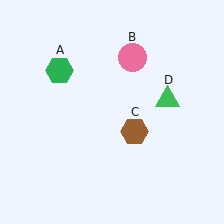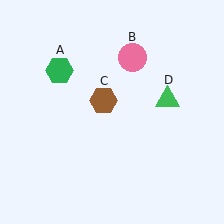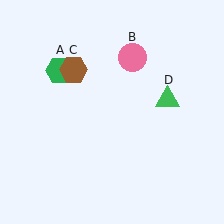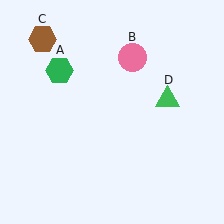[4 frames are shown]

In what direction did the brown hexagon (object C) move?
The brown hexagon (object C) moved up and to the left.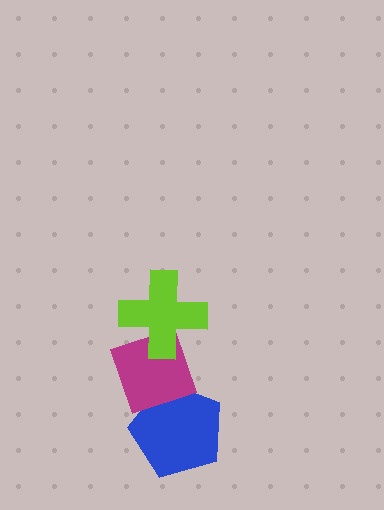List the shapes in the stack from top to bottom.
From top to bottom: the lime cross, the magenta diamond, the blue pentagon.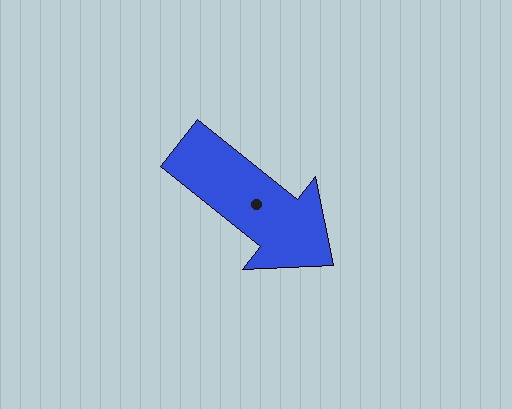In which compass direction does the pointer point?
Southeast.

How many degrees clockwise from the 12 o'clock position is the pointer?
Approximately 129 degrees.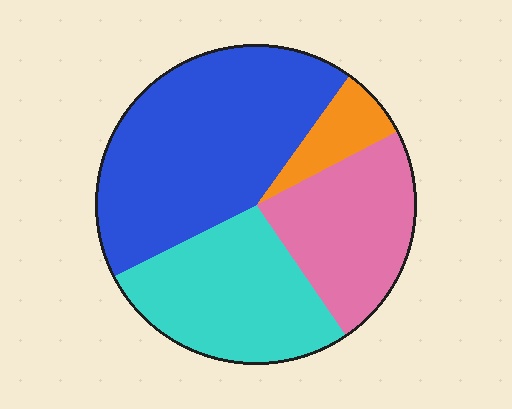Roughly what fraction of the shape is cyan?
Cyan takes up about one quarter (1/4) of the shape.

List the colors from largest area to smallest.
From largest to smallest: blue, cyan, pink, orange.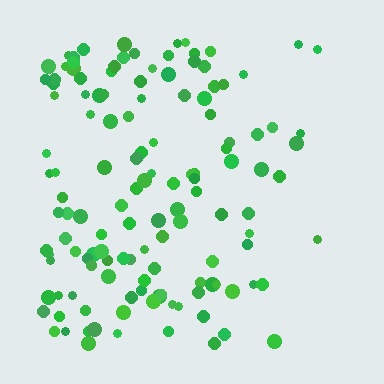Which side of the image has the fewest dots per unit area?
The right.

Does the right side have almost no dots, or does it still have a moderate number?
Still a moderate number, just noticeably fewer than the left.